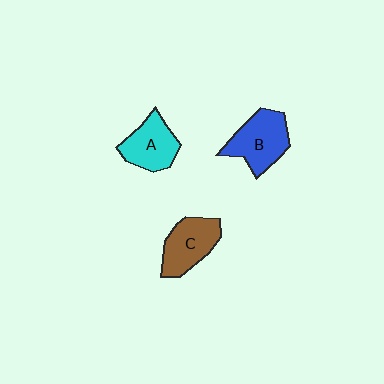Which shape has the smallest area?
Shape A (cyan).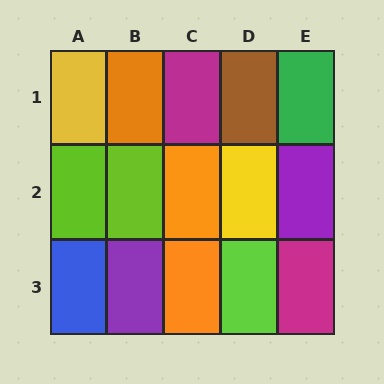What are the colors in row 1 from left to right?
Yellow, orange, magenta, brown, green.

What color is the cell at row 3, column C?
Orange.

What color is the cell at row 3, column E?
Magenta.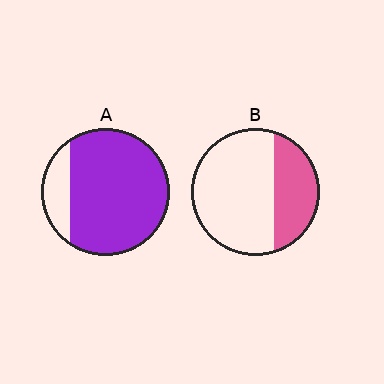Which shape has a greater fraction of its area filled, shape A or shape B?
Shape A.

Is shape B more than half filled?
No.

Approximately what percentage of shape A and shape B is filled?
A is approximately 85% and B is approximately 30%.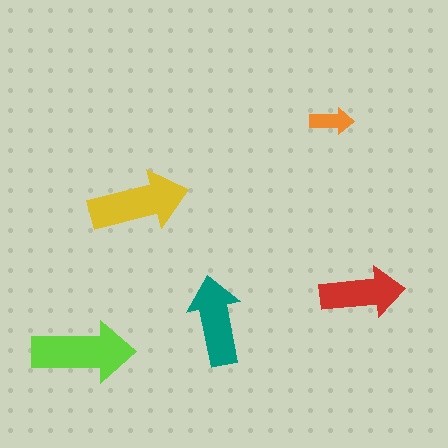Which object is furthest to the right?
The red arrow is rightmost.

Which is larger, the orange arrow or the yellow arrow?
The yellow one.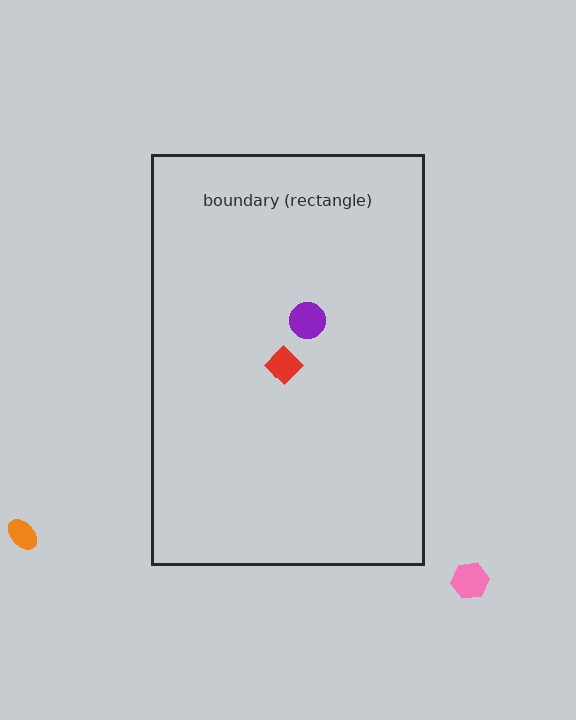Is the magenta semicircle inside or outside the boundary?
Inside.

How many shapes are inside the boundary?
3 inside, 2 outside.